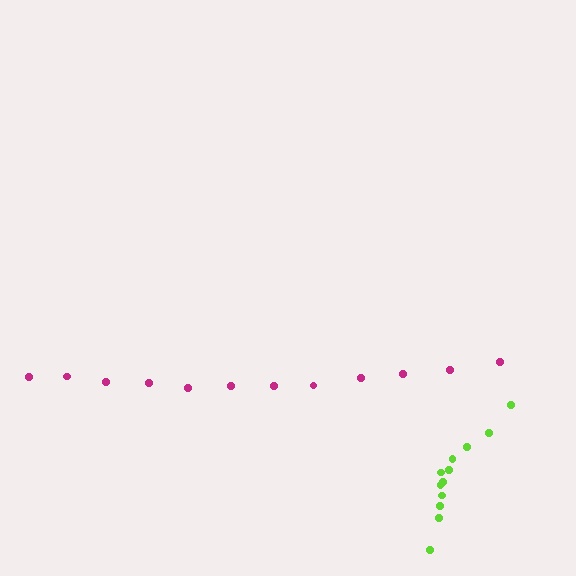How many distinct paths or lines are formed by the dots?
There are 2 distinct paths.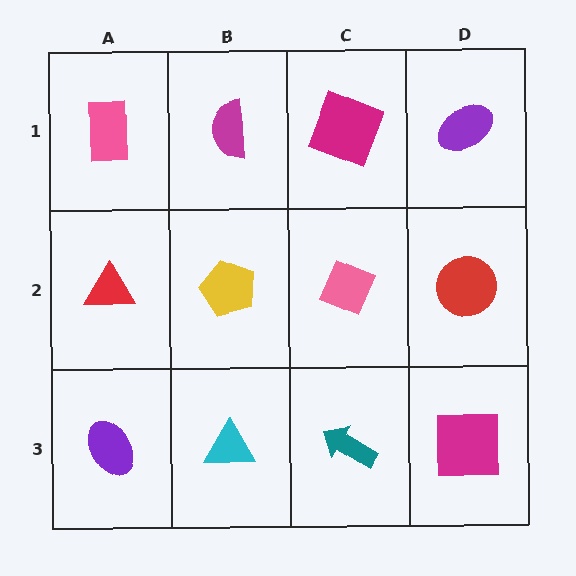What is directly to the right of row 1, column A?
A magenta semicircle.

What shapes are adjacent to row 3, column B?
A yellow pentagon (row 2, column B), a purple ellipse (row 3, column A), a teal arrow (row 3, column C).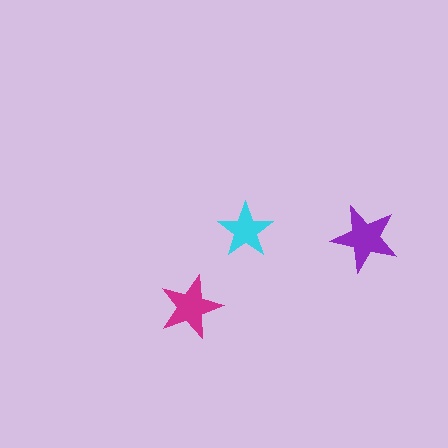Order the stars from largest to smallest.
the purple one, the magenta one, the cyan one.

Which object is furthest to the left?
The magenta star is leftmost.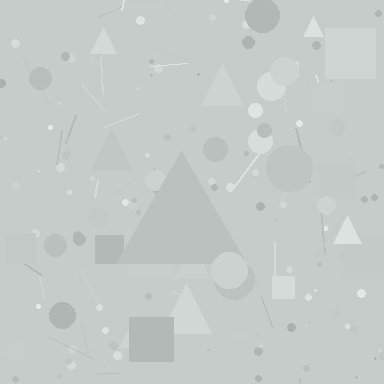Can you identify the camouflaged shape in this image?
The camouflaged shape is a triangle.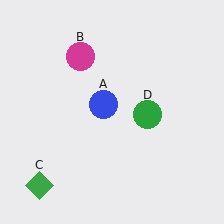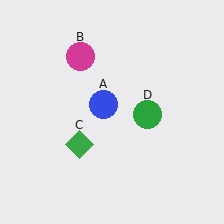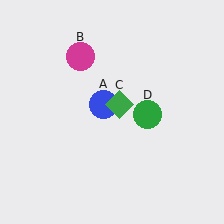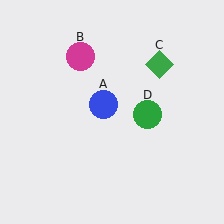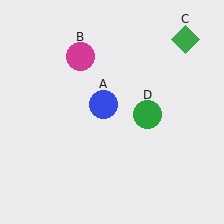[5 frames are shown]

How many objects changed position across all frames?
1 object changed position: green diamond (object C).